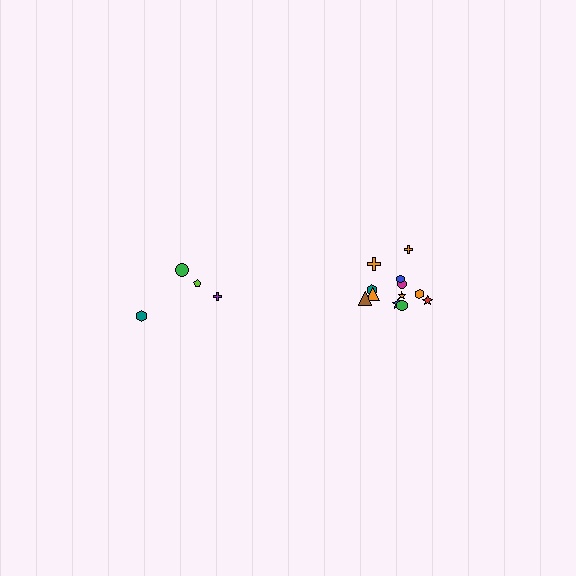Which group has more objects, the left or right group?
The right group.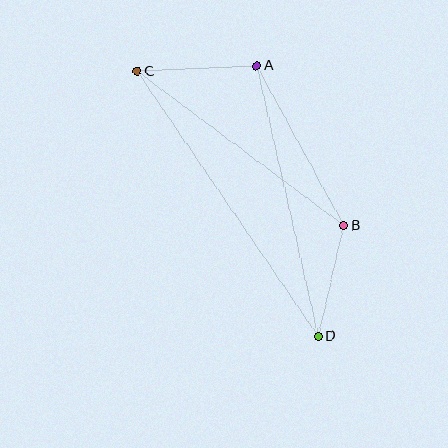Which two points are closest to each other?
Points B and D are closest to each other.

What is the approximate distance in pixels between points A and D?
The distance between A and D is approximately 278 pixels.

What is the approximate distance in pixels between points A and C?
The distance between A and C is approximately 120 pixels.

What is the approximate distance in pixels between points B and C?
The distance between B and C is approximately 258 pixels.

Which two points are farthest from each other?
Points C and D are farthest from each other.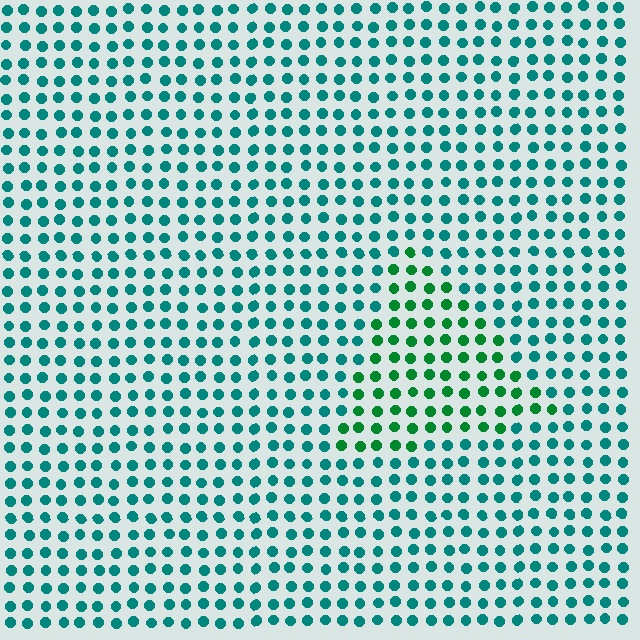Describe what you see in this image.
The image is filled with small teal elements in a uniform arrangement. A triangle-shaped region is visible where the elements are tinted to a slightly different hue, forming a subtle color boundary.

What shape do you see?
I see a triangle.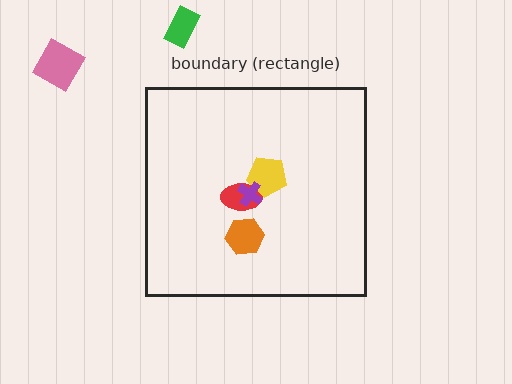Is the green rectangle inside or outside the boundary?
Outside.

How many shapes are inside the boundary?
4 inside, 2 outside.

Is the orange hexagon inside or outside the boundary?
Inside.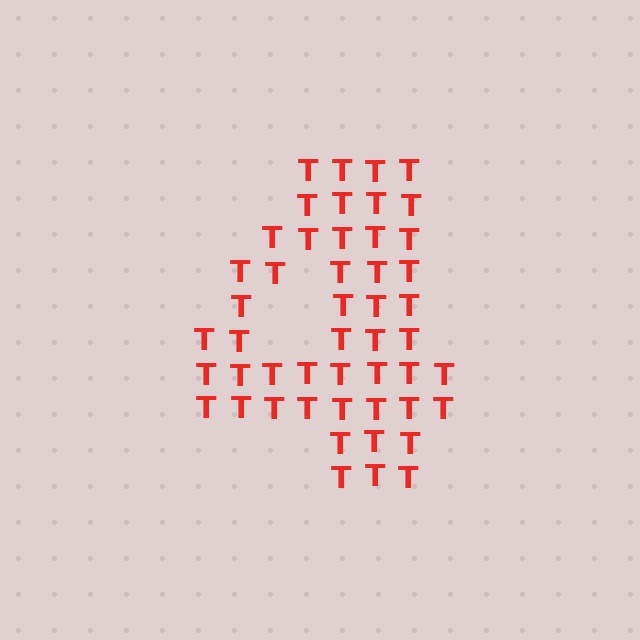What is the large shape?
The large shape is the digit 4.